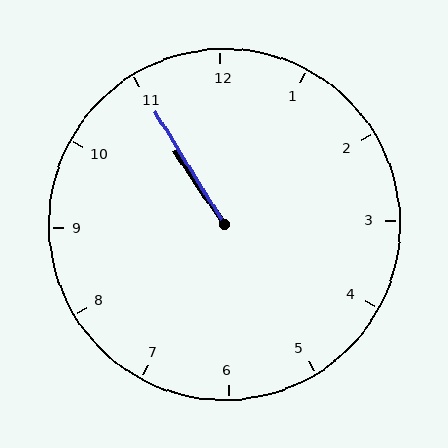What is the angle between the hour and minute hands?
Approximately 2 degrees.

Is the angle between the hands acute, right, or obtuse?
It is acute.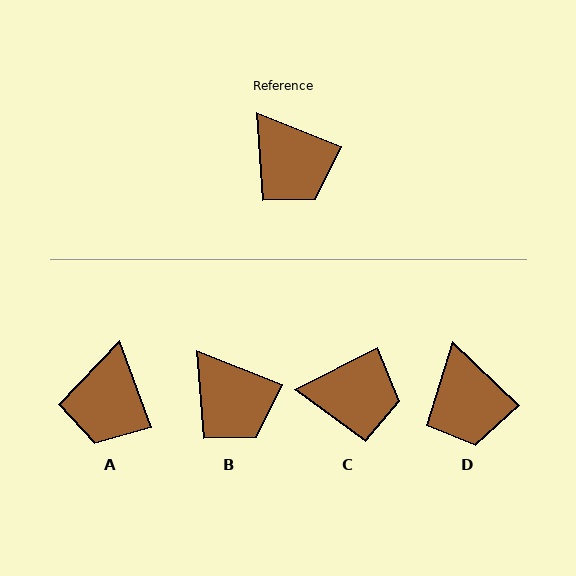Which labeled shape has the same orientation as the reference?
B.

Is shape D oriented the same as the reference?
No, it is off by about 22 degrees.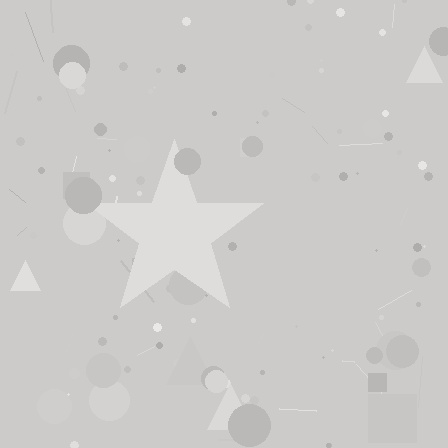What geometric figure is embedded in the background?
A star is embedded in the background.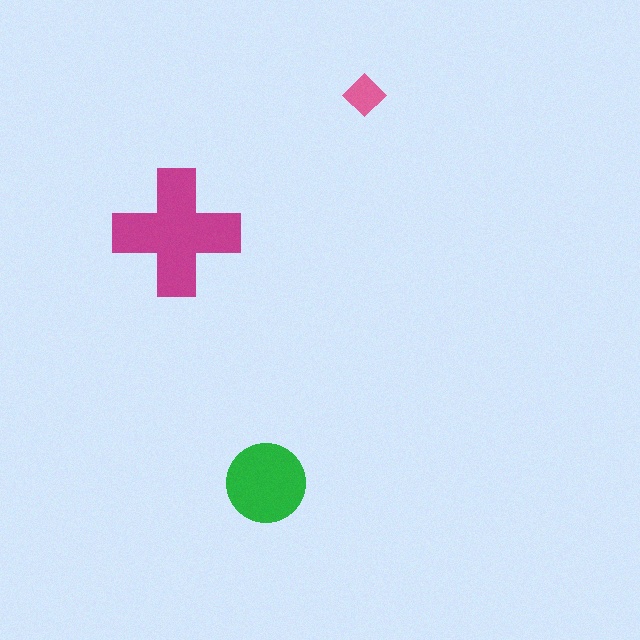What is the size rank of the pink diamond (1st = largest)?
3rd.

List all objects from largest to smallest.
The magenta cross, the green circle, the pink diamond.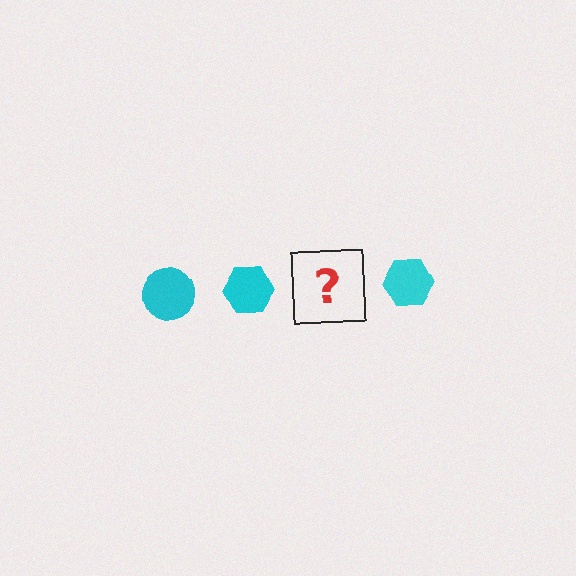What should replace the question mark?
The question mark should be replaced with a cyan circle.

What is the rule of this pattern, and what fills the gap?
The rule is that the pattern cycles through circle, hexagon shapes in cyan. The gap should be filled with a cyan circle.